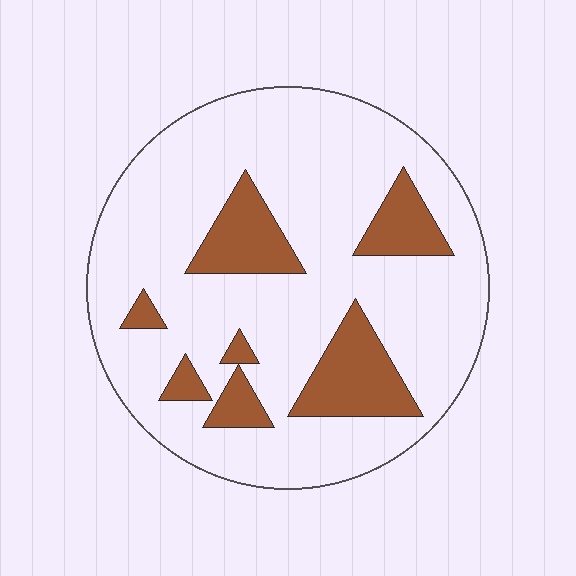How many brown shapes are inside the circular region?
7.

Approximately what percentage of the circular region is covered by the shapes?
Approximately 20%.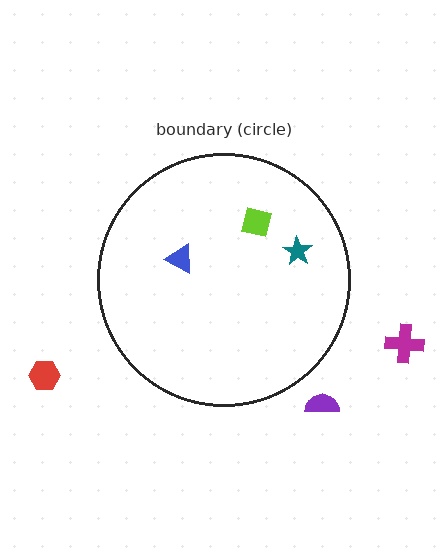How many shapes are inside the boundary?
3 inside, 3 outside.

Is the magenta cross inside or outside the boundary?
Outside.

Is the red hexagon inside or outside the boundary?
Outside.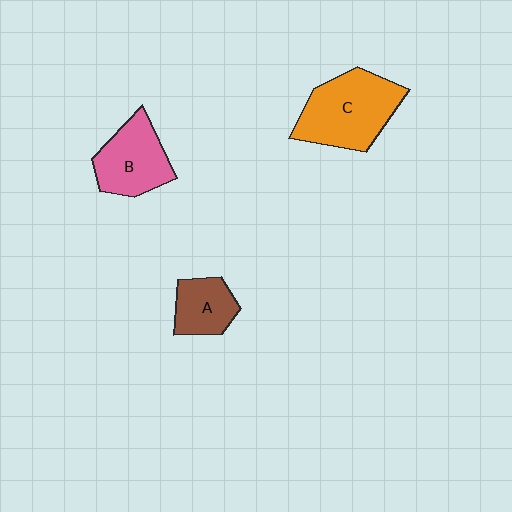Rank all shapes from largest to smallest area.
From largest to smallest: C (orange), B (pink), A (brown).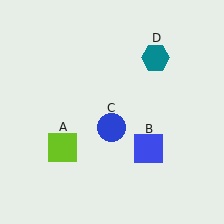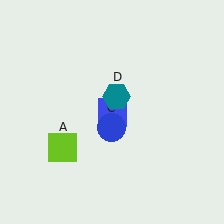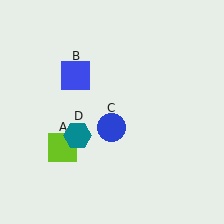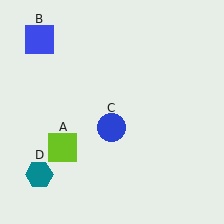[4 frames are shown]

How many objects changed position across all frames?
2 objects changed position: blue square (object B), teal hexagon (object D).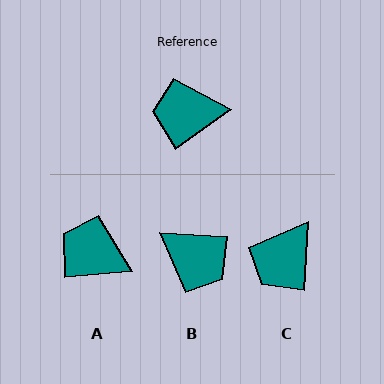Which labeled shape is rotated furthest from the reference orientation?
B, about 141 degrees away.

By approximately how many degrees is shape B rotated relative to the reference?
Approximately 141 degrees counter-clockwise.